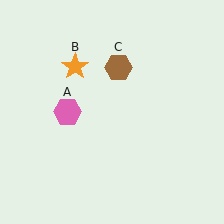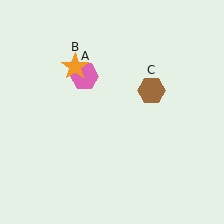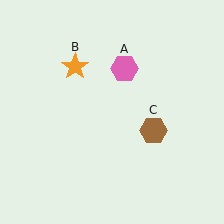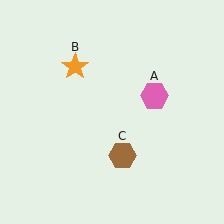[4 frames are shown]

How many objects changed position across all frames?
2 objects changed position: pink hexagon (object A), brown hexagon (object C).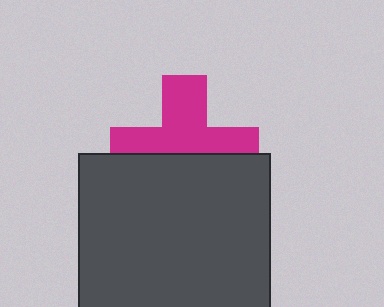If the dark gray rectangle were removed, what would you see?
You would see the complete magenta cross.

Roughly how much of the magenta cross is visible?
About half of it is visible (roughly 54%).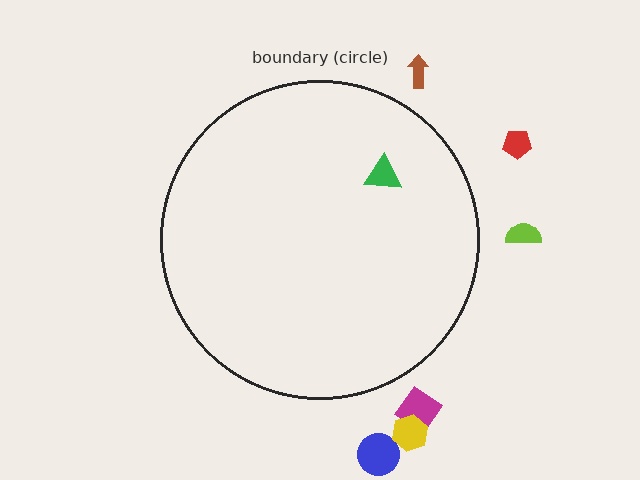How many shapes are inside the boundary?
1 inside, 6 outside.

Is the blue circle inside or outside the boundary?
Outside.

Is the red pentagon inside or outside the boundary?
Outside.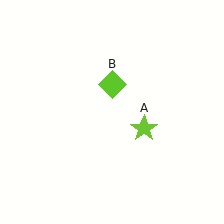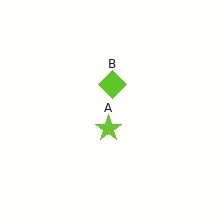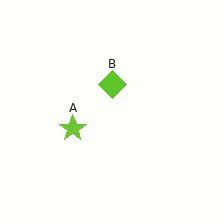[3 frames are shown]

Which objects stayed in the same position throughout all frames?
Lime diamond (object B) remained stationary.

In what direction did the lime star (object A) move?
The lime star (object A) moved left.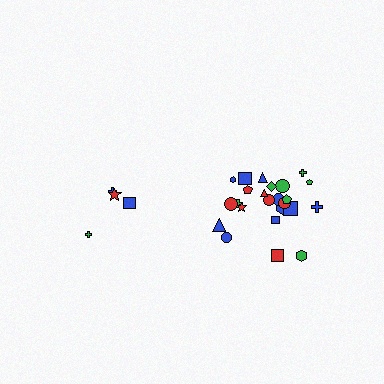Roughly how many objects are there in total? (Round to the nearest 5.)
Roughly 30 objects in total.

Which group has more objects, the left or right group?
The right group.